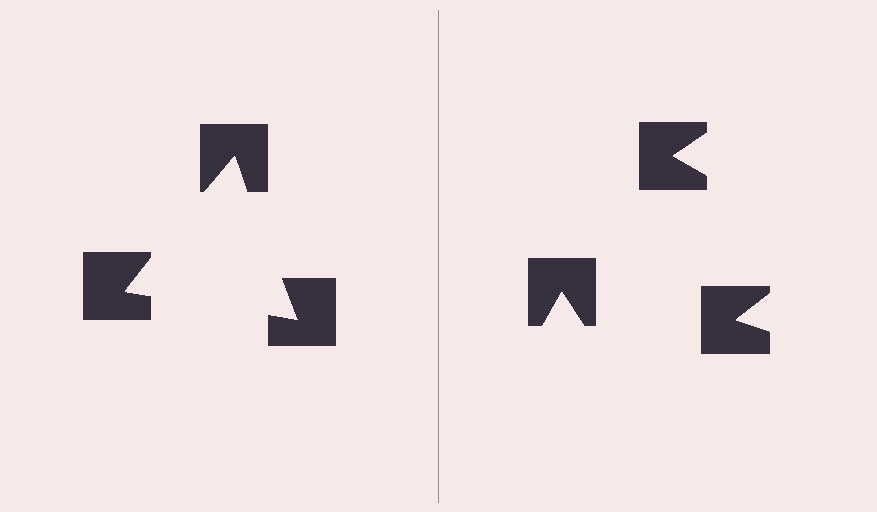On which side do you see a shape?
An illusory triangle appears on the left side. On the right side the wedge cuts are rotated, so no coherent shape forms.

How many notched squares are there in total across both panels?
6 — 3 on each side.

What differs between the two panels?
The notched squares are positioned identically on both sides; only the wedge orientations differ. On the left they align to a triangle; on the right they are misaligned.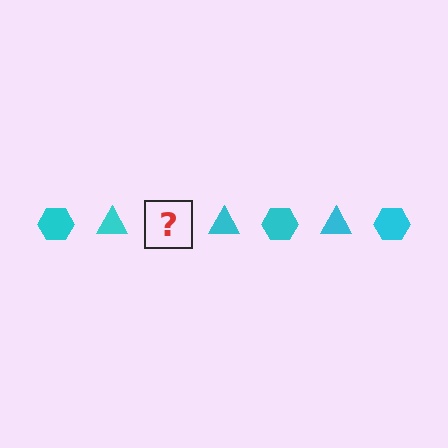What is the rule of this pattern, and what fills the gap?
The rule is that the pattern cycles through hexagon, triangle shapes in cyan. The gap should be filled with a cyan hexagon.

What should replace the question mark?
The question mark should be replaced with a cyan hexagon.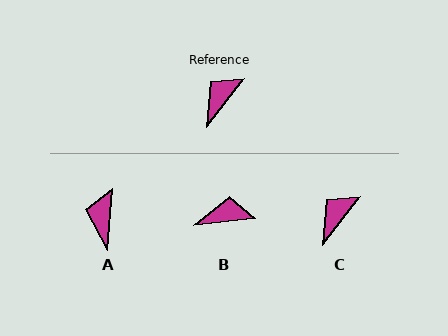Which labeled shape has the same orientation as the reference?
C.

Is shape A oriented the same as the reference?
No, it is off by about 32 degrees.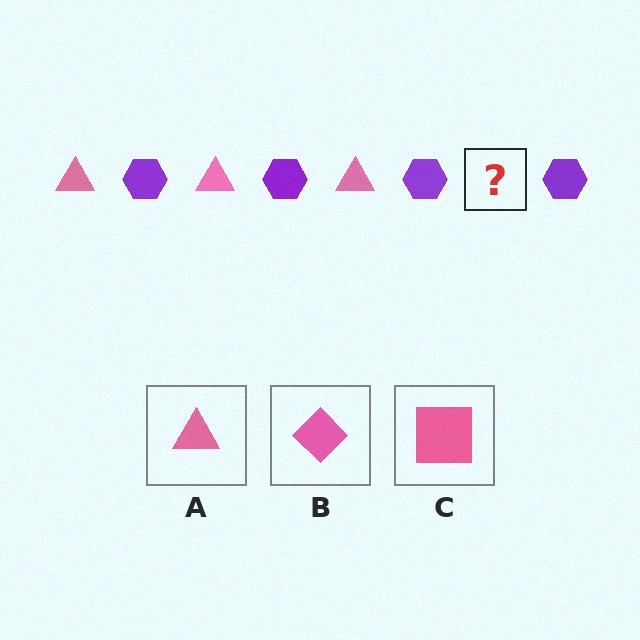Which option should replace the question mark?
Option A.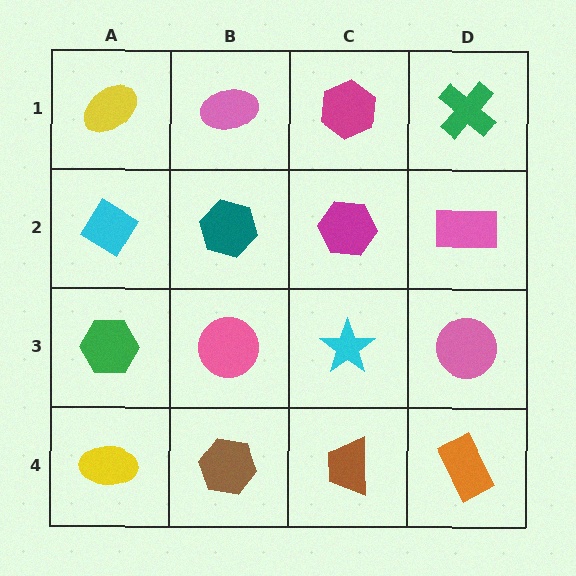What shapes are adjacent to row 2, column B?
A pink ellipse (row 1, column B), a pink circle (row 3, column B), a cyan diamond (row 2, column A), a magenta hexagon (row 2, column C).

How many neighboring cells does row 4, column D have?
2.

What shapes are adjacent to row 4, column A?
A green hexagon (row 3, column A), a brown hexagon (row 4, column B).